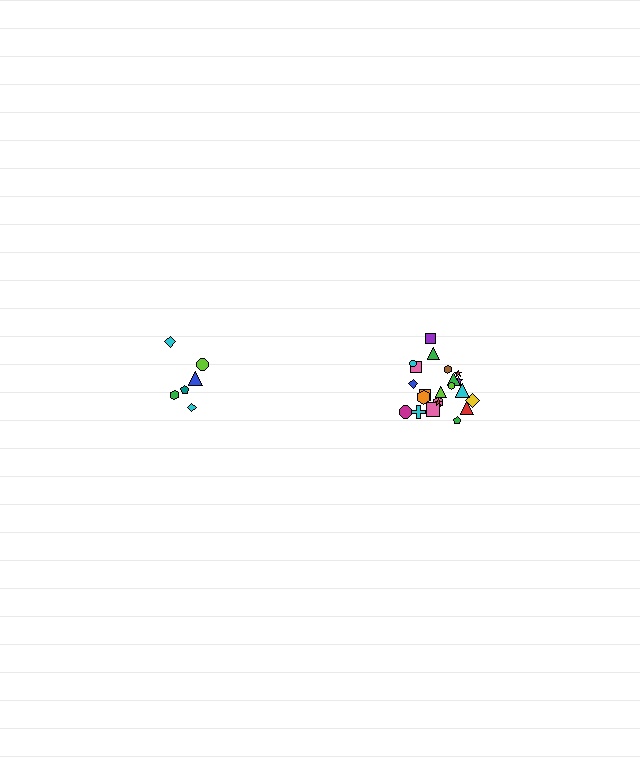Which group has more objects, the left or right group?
The right group.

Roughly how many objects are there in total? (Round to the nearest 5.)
Roughly 30 objects in total.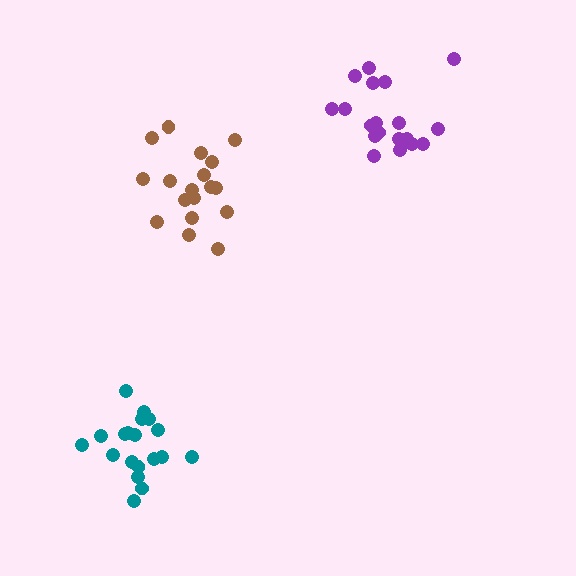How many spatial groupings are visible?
There are 3 spatial groupings.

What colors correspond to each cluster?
The clusters are colored: brown, teal, purple.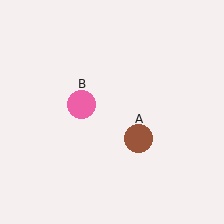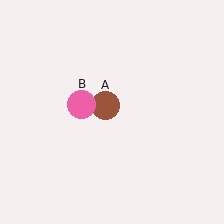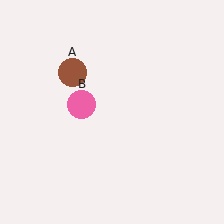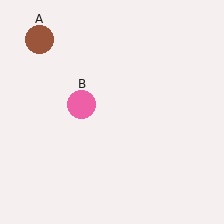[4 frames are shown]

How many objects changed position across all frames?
1 object changed position: brown circle (object A).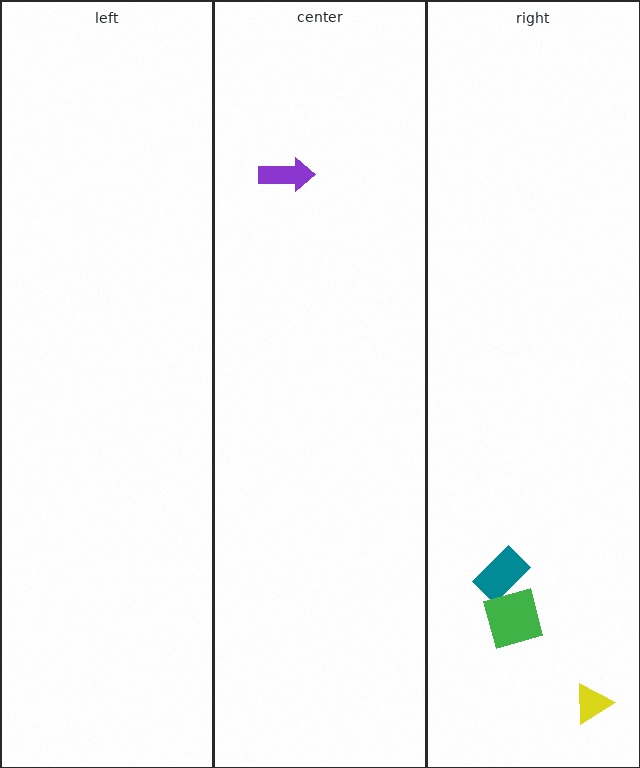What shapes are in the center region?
The purple arrow.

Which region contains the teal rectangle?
The right region.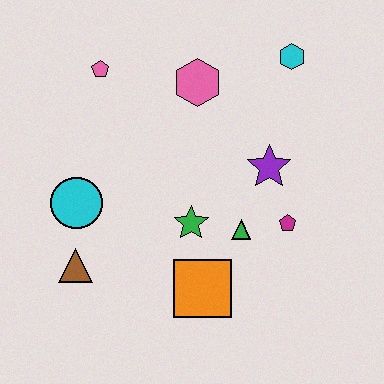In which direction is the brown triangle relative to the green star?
The brown triangle is to the left of the green star.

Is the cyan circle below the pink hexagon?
Yes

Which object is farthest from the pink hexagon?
The brown triangle is farthest from the pink hexagon.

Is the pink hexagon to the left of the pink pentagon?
No